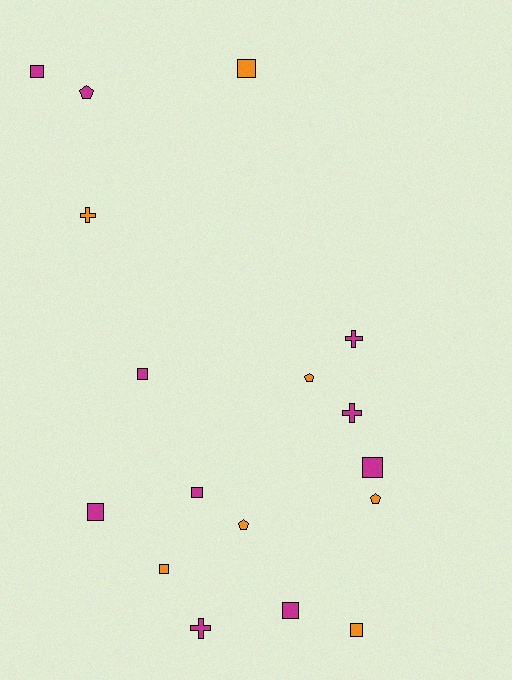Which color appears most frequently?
Magenta, with 10 objects.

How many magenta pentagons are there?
There is 1 magenta pentagon.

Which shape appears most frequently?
Square, with 9 objects.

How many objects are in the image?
There are 17 objects.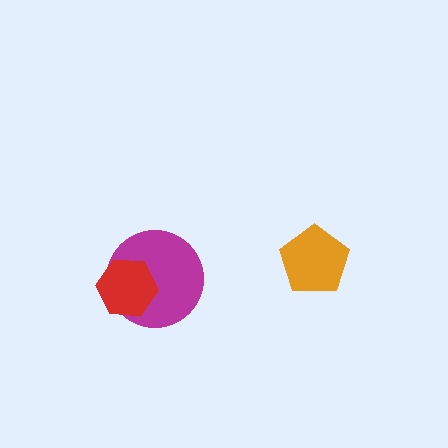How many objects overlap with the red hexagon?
1 object overlaps with the red hexagon.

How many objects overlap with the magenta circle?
1 object overlaps with the magenta circle.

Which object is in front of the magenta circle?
The red hexagon is in front of the magenta circle.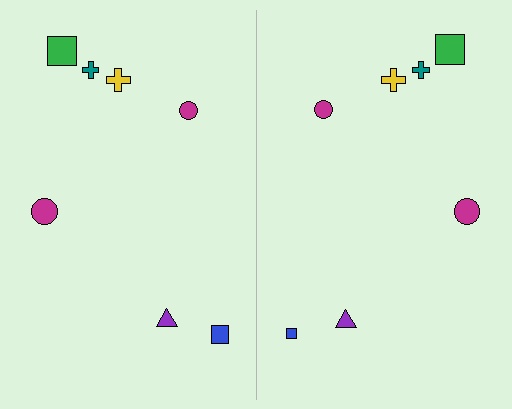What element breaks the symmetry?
The blue square on the right side has a different size than its mirror counterpart.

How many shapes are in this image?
There are 14 shapes in this image.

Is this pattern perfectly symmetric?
No, the pattern is not perfectly symmetric. The blue square on the right side has a different size than its mirror counterpart.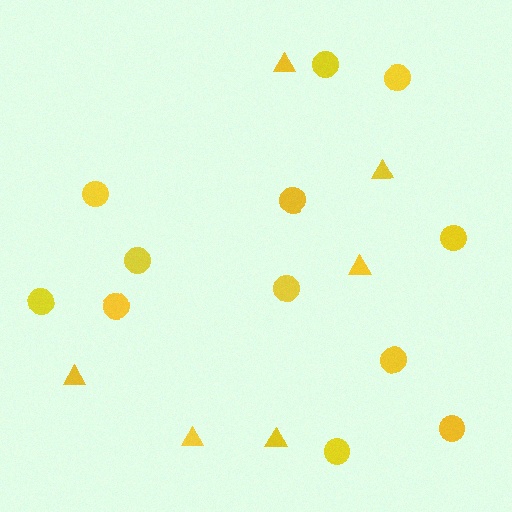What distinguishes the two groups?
There are 2 groups: one group of circles (12) and one group of triangles (6).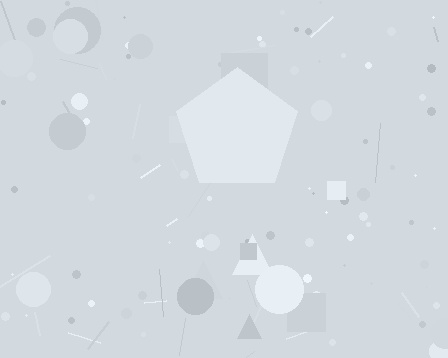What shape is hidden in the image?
A pentagon is hidden in the image.